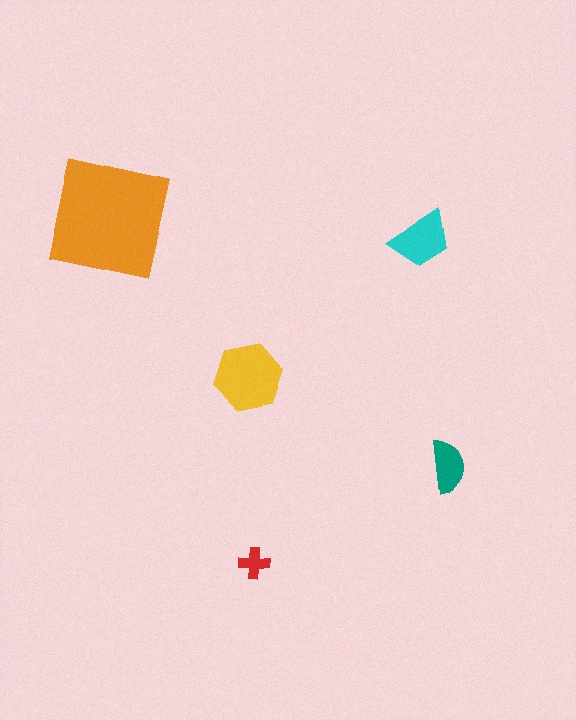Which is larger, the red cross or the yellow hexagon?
The yellow hexagon.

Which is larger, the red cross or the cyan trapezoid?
The cyan trapezoid.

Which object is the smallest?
The red cross.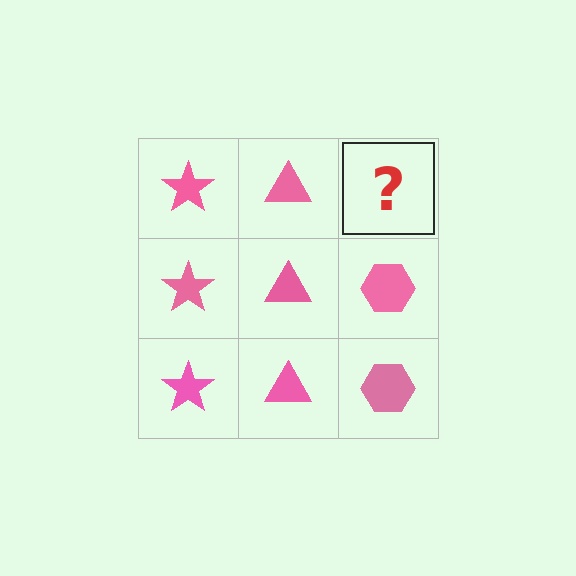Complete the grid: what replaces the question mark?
The question mark should be replaced with a pink hexagon.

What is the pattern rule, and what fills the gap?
The rule is that each column has a consistent shape. The gap should be filled with a pink hexagon.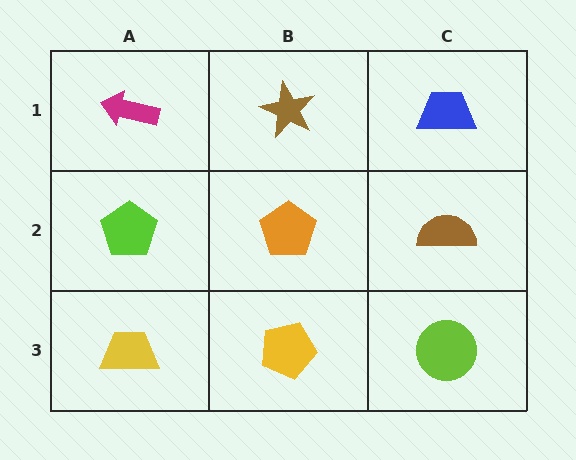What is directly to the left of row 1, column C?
A brown star.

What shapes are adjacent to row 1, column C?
A brown semicircle (row 2, column C), a brown star (row 1, column B).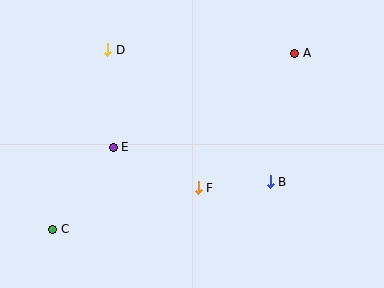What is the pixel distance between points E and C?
The distance between E and C is 102 pixels.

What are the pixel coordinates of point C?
Point C is at (53, 229).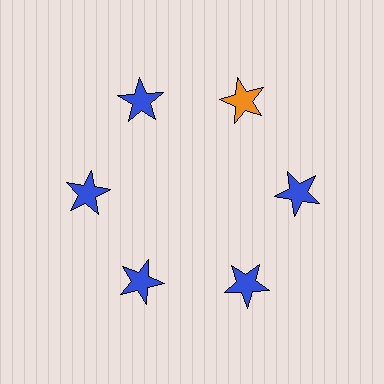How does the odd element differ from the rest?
It has a different color: orange instead of blue.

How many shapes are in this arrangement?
There are 6 shapes arranged in a ring pattern.